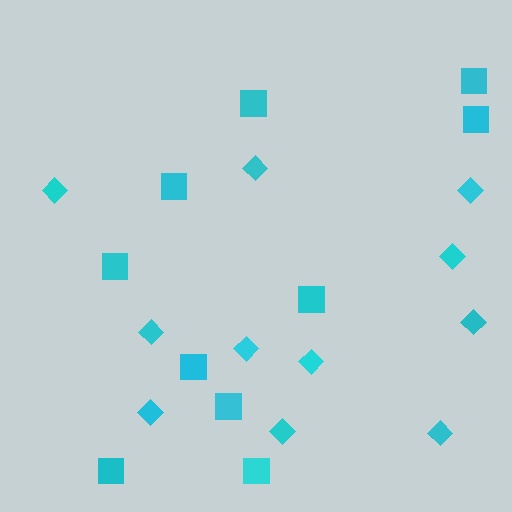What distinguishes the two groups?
There are 2 groups: one group of diamonds (11) and one group of squares (10).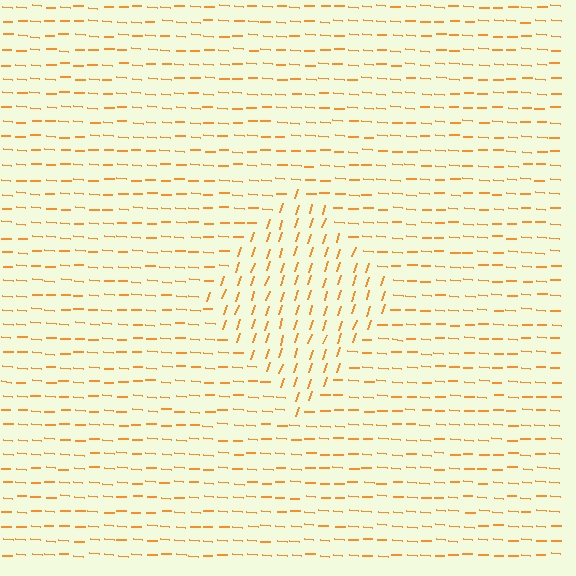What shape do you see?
I see a diamond.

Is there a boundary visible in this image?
Yes, there is a texture boundary formed by a change in line orientation.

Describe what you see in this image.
The image is filled with small orange line segments. A diamond region in the image has lines oriented differently from the surrounding lines, creating a visible texture boundary.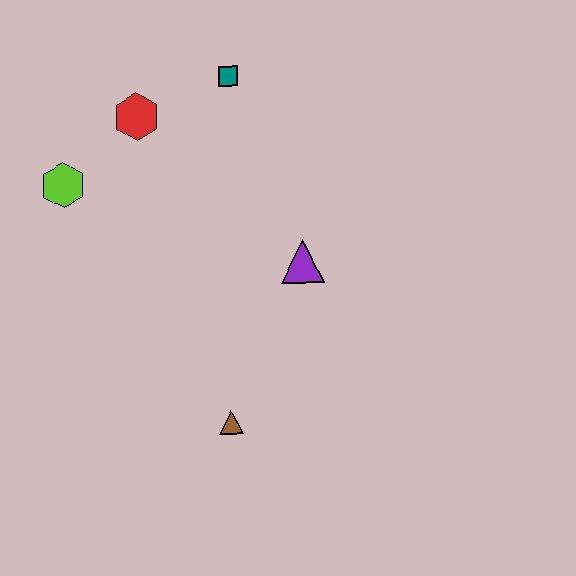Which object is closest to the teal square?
The red hexagon is closest to the teal square.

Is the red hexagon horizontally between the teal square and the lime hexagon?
Yes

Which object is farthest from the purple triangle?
The lime hexagon is farthest from the purple triangle.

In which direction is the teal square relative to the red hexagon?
The teal square is to the right of the red hexagon.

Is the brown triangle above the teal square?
No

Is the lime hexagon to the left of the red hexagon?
Yes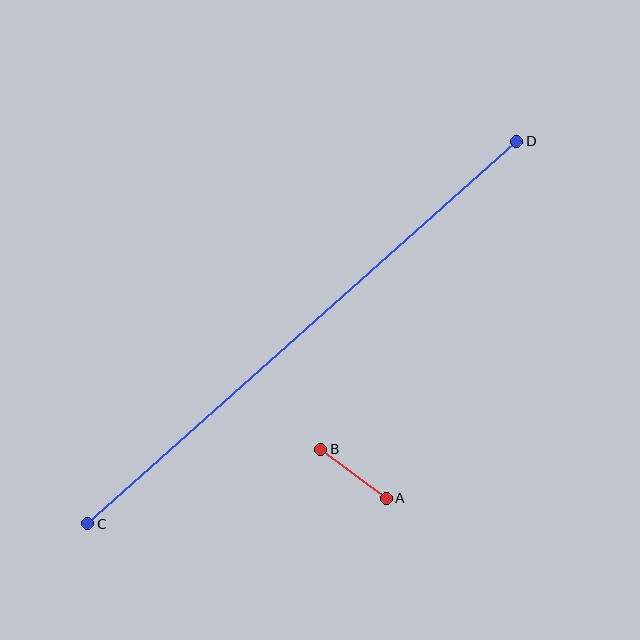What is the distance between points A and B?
The distance is approximately 82 pixels.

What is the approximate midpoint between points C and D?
The midpoint is at approximately (302, 332) pixels.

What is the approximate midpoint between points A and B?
The midpoint is at approximately (354, 474) pixels.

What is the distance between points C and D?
The distance is approximately 575 pixels.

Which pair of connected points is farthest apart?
Points C and D are farthest apart.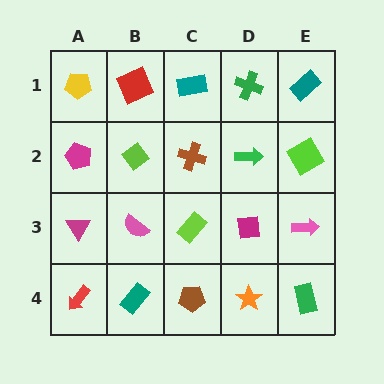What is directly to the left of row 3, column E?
A magenta square.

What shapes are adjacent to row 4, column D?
A magenta square (row 3, column D), a brown pentagon (row 4, column C), a green rectangle (row 4, column E).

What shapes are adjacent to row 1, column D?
A green arrow (row 2, column D), a teal rectangle (row 1, column C), a teal rectangle (row 1, column E).